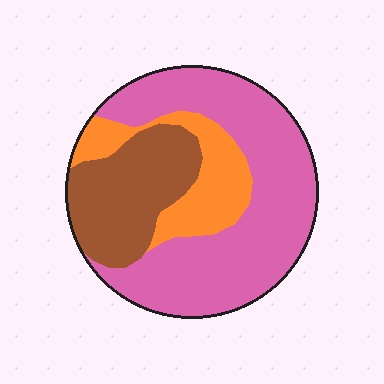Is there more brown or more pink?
Pink.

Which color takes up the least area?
Orange, at roughly 20%.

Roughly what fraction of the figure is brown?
Brown takes up about one quarter (1/4) of the figure.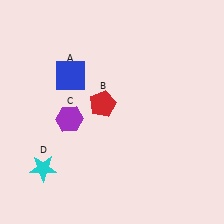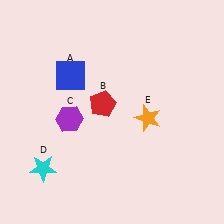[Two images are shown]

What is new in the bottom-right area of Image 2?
An orange star (E) was added in the bottom-right area of Image 2.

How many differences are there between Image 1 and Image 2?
There is 1 difference between the two images.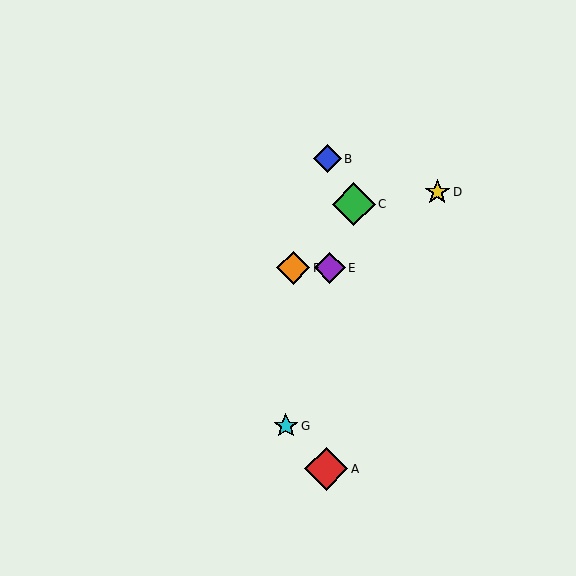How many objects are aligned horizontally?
2 objects (E, F) are aligned horizontally.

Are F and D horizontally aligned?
No, F is at y≈268 and D is at y≈192.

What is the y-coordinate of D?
Object D is at y≈192.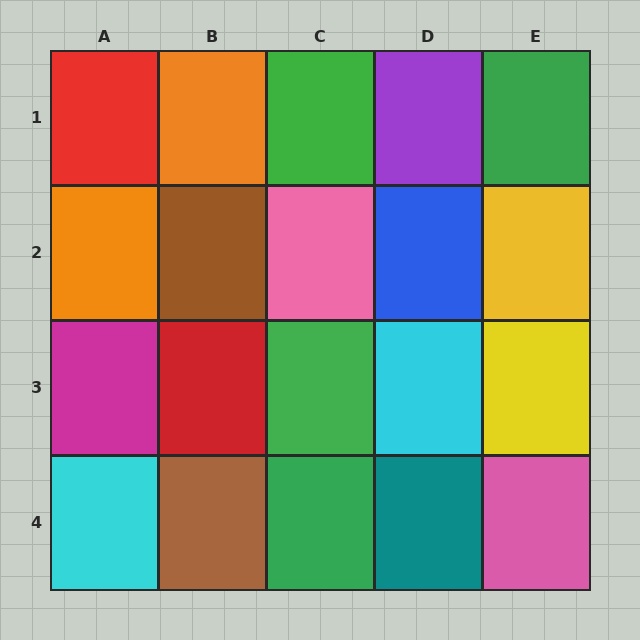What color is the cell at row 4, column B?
Brown.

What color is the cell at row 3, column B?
Red.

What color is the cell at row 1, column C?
Green.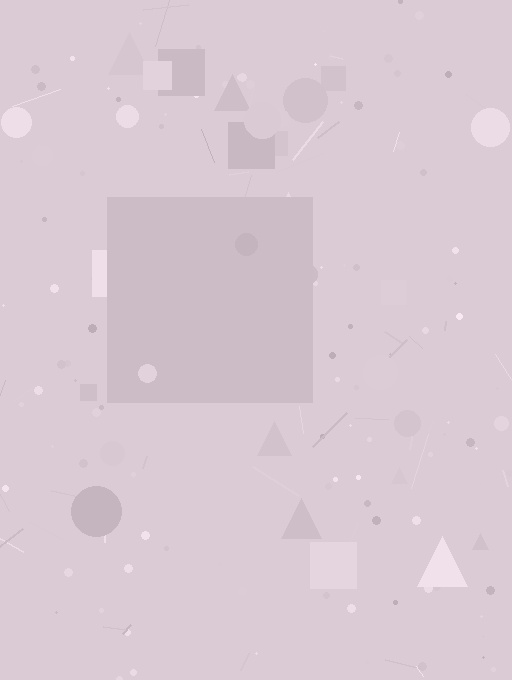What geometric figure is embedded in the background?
A square is embedded in the background.